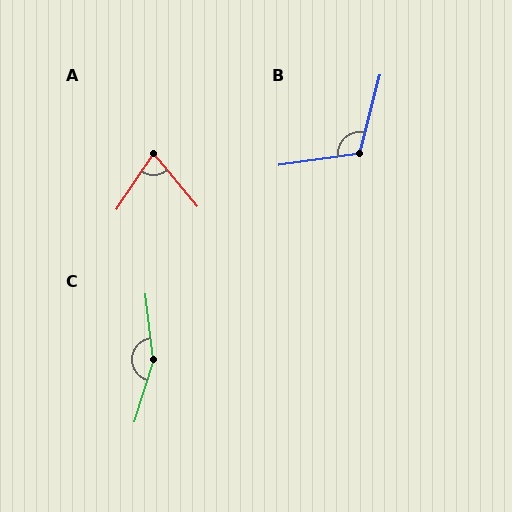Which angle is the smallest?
A, at approximately 74 degrees.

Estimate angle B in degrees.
Approximately 113 degrees.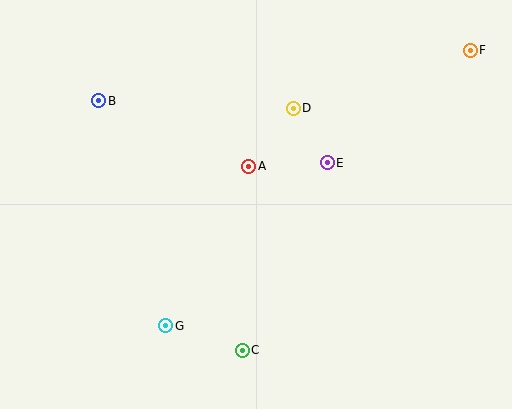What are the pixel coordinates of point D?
Point D is at (293, 108).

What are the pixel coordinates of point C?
Point C is at (242, 350).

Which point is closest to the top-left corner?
Point B is closest to the top-left corner.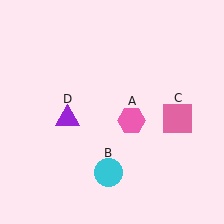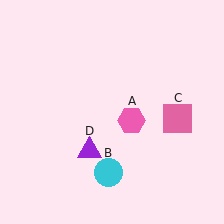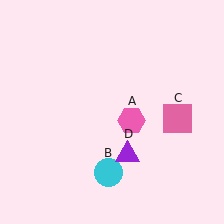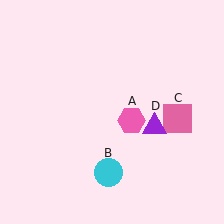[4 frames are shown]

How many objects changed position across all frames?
1 object changed position: purple triangle (object D).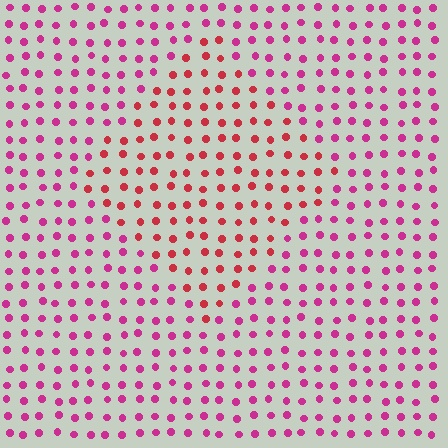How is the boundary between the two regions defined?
The boundary is defined purely by a slight shift in hue (about 32 degrees). Spacing, size, and orientation are identical on both sides.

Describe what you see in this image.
The image is filled with small magenta elements in a uniform arrangement. A diamond-shaped region is visible where the elements are tinted to a slightly different hue, forming a subtle color boundary.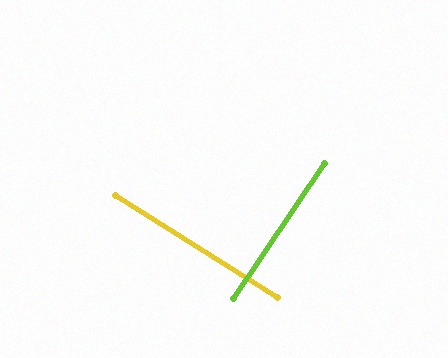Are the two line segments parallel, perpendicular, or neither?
Perpendicular — they meet at approximately 88°.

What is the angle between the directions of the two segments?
Approximately 88 degrees.